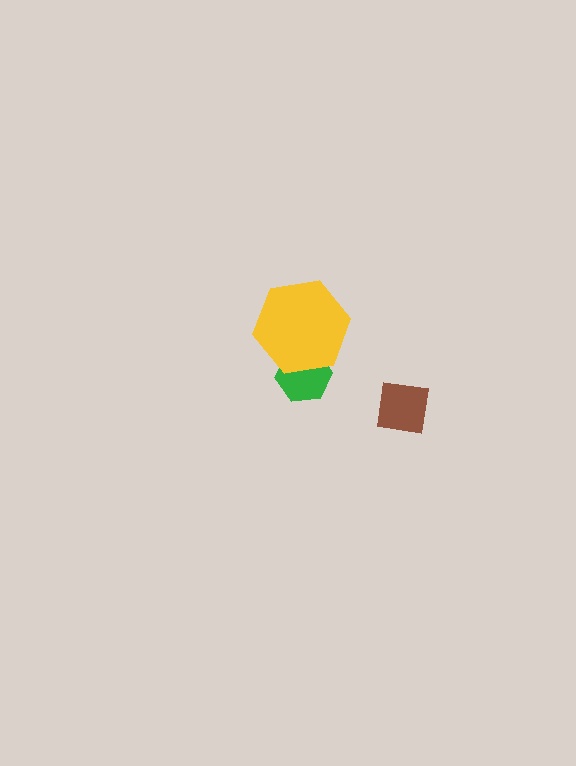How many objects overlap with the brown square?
0 objects overlap with the brown square.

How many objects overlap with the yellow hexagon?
1 object overlaps with the yellow hexagon.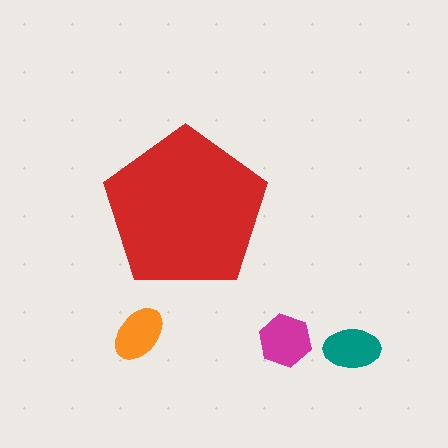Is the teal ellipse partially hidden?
No, the teal ellipse is fully visible.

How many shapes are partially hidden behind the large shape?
0 shapes are partially hidden.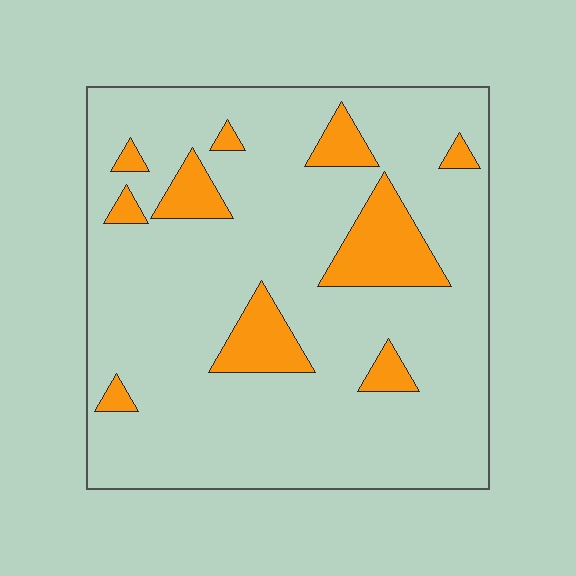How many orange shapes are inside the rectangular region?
10.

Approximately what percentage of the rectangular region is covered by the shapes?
Approximately 15%.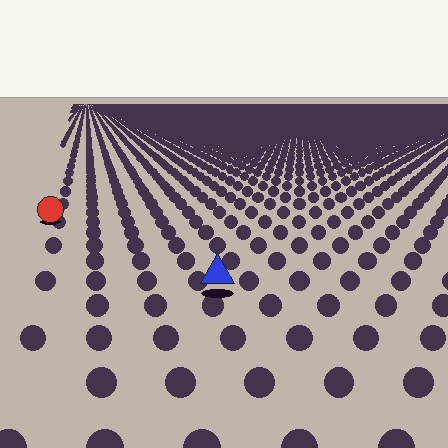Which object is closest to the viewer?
The blue triangle is closest. The texture marks near it are larger and more spread out.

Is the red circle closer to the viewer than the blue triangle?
No. The blue triangle is closer — you can tell from the texture gradient: the ground texture is coarser near it.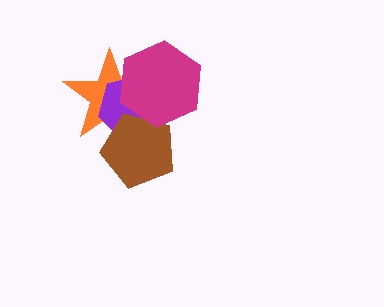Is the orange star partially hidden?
Yes, it is partially covered by another shape.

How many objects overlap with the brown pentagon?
3 objects overlap with the brown pentagon.